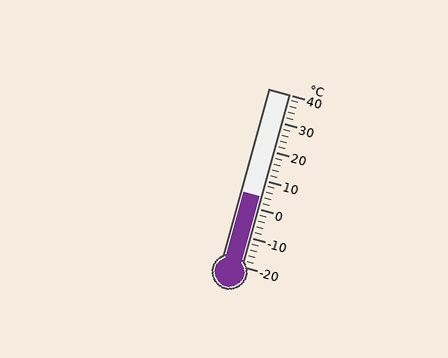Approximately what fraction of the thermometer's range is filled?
The thermometer is filled to approximately 40% of its range.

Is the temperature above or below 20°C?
The temperature is below 20°C.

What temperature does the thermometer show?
The thermometer shows approximately 4°C.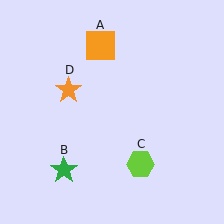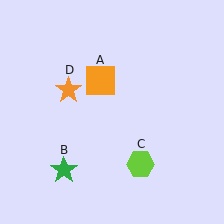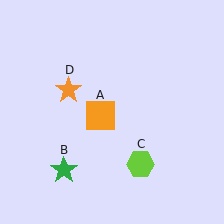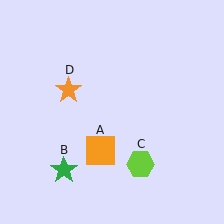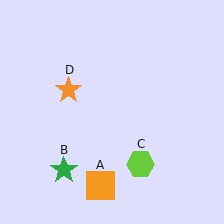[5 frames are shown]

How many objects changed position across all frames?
1 object changed position: orange square (object A).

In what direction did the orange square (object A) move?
The orange square (object A) moved down.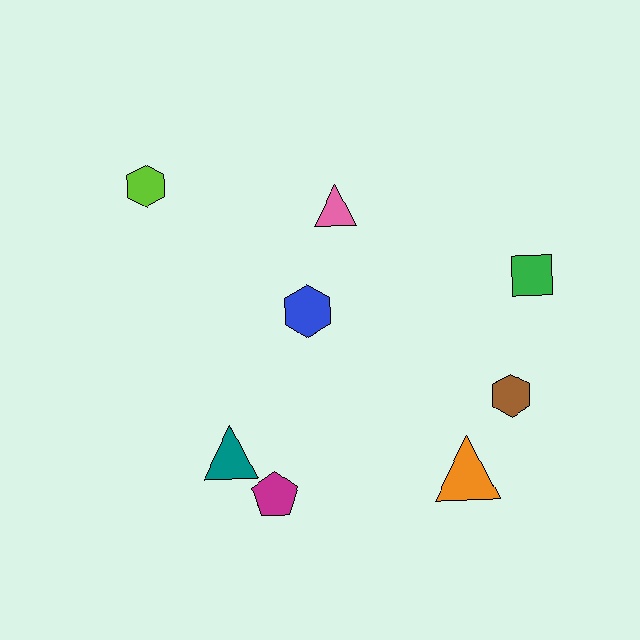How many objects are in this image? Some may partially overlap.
There are 8 objects.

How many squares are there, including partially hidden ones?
There is 1 square.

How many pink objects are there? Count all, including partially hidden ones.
There is 1 pink object.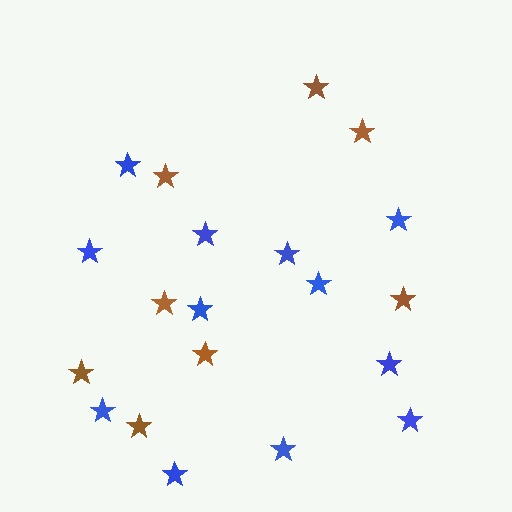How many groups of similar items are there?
There are 2 groups: one group of blue stars (12) and one group of brown stars (8).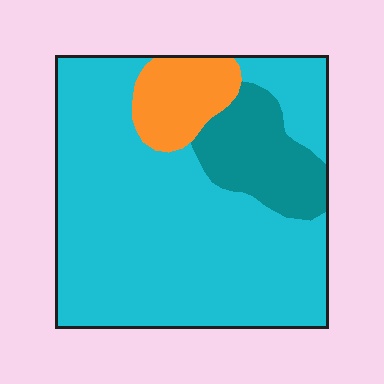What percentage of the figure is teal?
Teal covers 15% of the figure.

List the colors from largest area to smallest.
From largest to smallest: cyan, teal, orange.